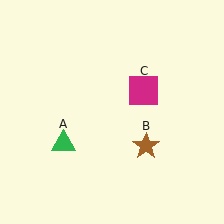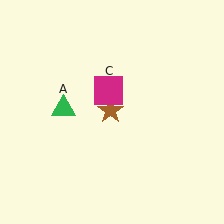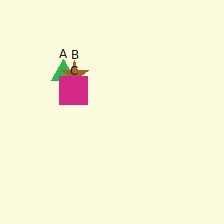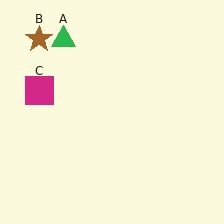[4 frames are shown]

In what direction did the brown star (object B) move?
The brown star (object B) moved up and to the left.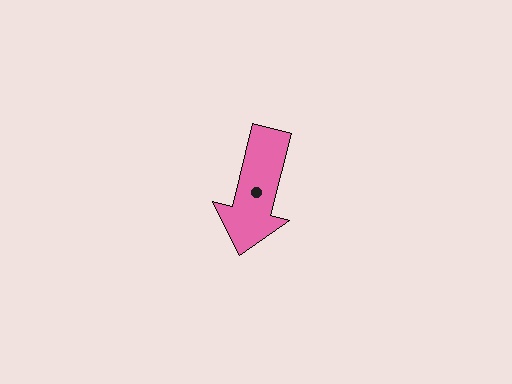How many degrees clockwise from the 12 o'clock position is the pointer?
Approximately 194 degrees.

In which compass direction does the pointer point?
South.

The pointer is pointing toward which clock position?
Roughly 6 o'clock.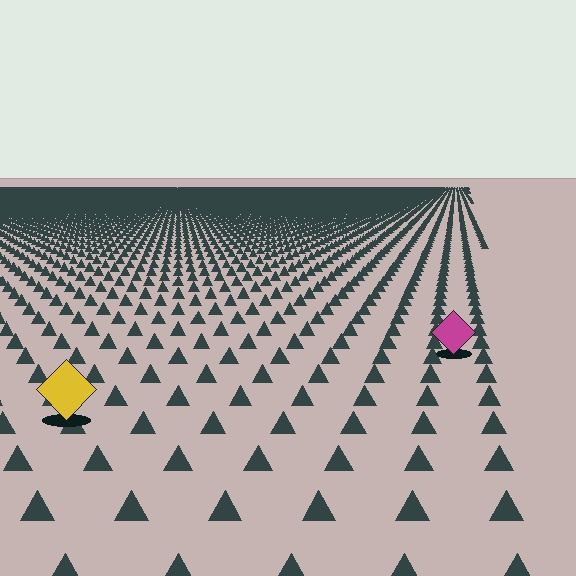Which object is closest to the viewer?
The yellow diamond is closest. The texture marks near it are larger and more spread out.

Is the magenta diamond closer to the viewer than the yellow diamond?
No. The yellow diamond is closer — you can tell from the texture gradient: the ground texture is coarser near it.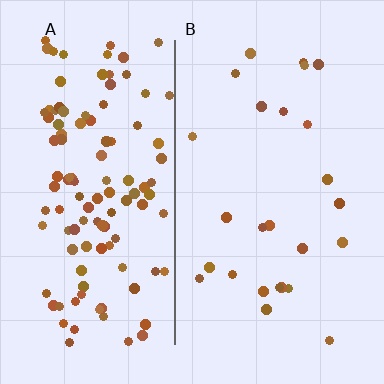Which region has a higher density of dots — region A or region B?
A (the left).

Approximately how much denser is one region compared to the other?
Approximately 4.5× — region A over region B.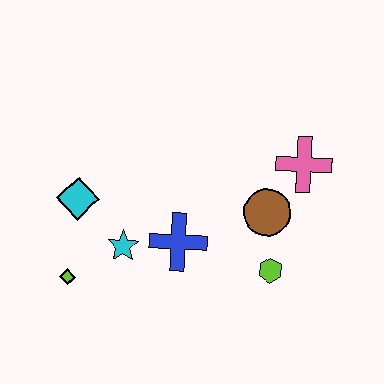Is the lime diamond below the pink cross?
Yes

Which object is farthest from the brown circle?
The lime diamond is farthest from the brown circle.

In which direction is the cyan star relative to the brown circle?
The cyan star is to the left of the brown circle.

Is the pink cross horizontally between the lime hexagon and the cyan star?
No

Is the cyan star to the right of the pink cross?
No